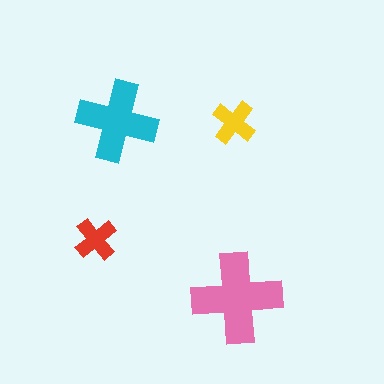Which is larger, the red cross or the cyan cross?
The cyan one.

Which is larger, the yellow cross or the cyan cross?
The cyan one.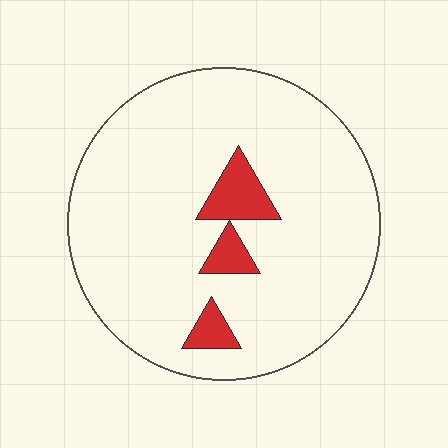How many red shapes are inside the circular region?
3.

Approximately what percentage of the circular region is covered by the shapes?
Approximately 10%.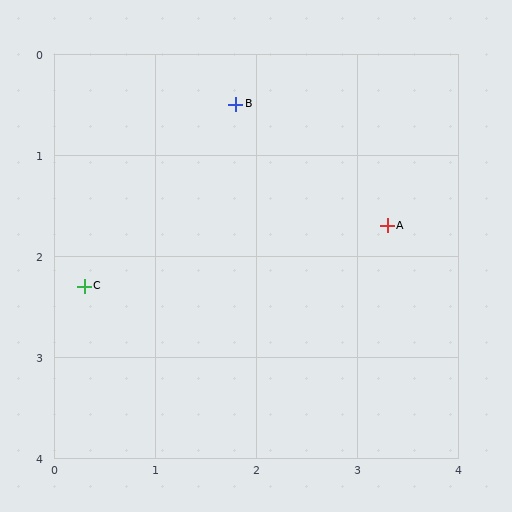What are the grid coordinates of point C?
Point C is at approximately (0.3, 2.3).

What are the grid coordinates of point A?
Point A is at approximately (3.3, 1.7).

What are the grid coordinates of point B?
Point B is at approximately (1.8, 0.5).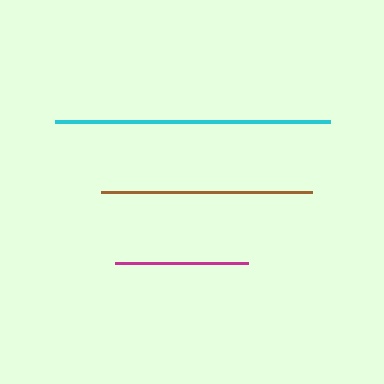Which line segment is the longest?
The cyan line is the longest at approximately 275 pixels.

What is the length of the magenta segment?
The magenta segment is approximately 133 pixels long.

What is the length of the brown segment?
The brown segment is approximately 211 pixels long.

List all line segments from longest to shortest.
From longest to shortest: cyan, brown, magenta.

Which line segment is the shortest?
The magenta line is the shortest at approximately 133 pixels.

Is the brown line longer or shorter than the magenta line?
The brown line is longer than the magenta line.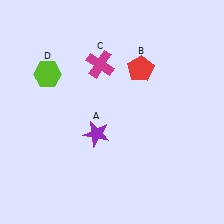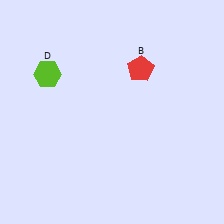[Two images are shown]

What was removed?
The magenta cross (C), the purple star (A) were removed in Image 2.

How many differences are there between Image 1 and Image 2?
There are 2 differences between the two images.